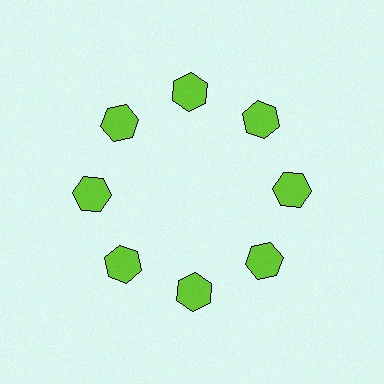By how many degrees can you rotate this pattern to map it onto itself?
The pattern maps onto itself every 45 degrees of rotation.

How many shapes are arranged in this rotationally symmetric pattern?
There are 8 shapes, arranged in 8 groups of 1.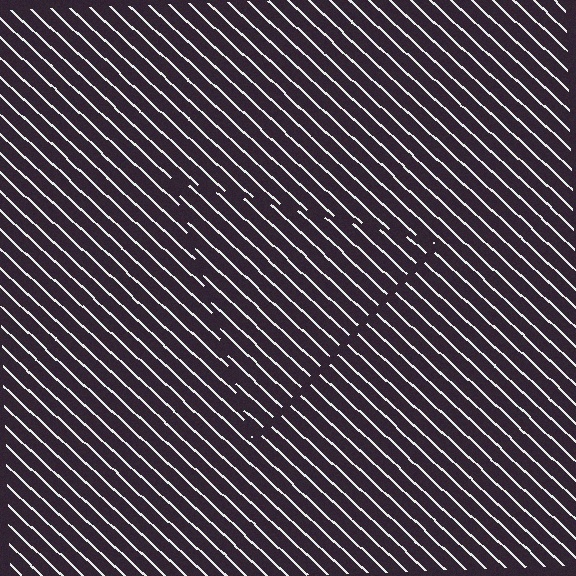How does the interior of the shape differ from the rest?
The interior of the shape contains the same grating, shifted by half a period — the contour is defined by the phase discontinuity where line-ends from the inner and outer gratings abut.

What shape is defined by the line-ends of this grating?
An illusory triangle. The interior of the shape contains the same grating, shifted by half a period — the contour is defined by the phase discontinuity where line-ends from the inner and outer gratings abut.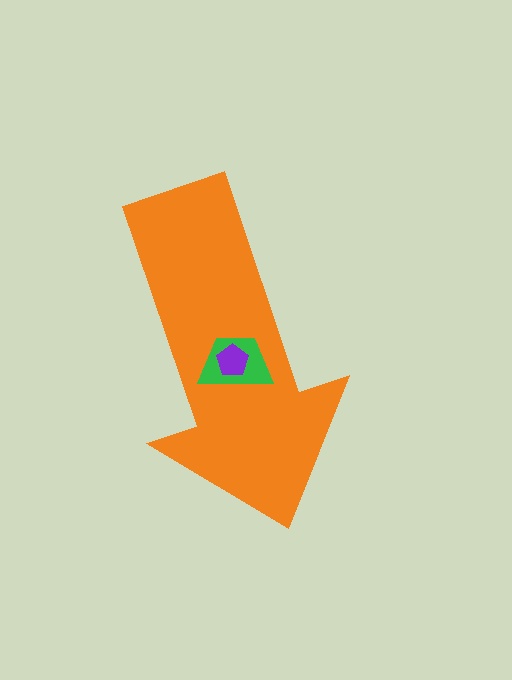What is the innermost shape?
The purple pentagon.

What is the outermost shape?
The orange arrow.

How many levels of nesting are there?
3.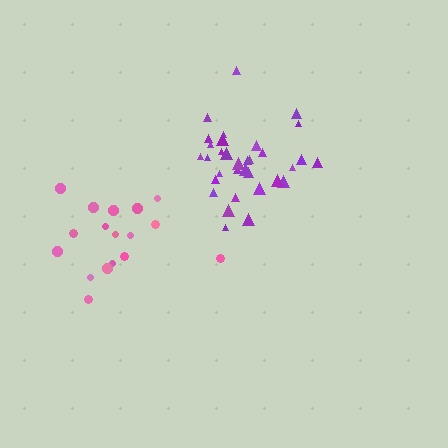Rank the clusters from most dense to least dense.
purple, pink.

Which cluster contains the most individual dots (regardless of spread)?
Purple (33).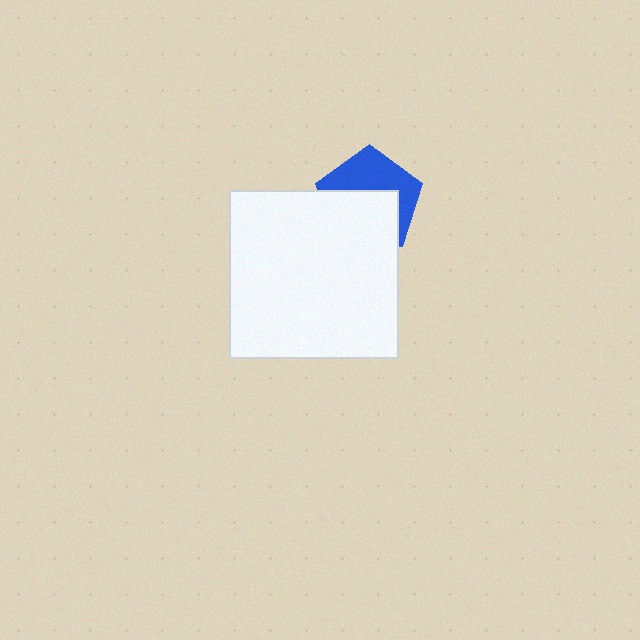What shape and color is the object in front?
The object in front is a white rectangle.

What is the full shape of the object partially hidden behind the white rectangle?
The partially hidden object is a blue pentagon.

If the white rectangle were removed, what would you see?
You would see the complete blue pentagon.